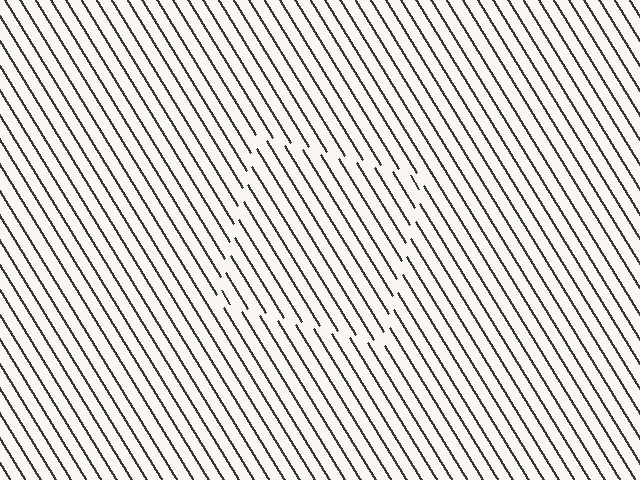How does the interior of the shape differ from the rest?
The interior of the shape contains the same grating, shifted by half a period — the contour is defined by the phase discontinuity where line-ends from the inner and outer gratings abut.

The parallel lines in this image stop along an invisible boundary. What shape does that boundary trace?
An illusory square. The interior of the shape contains the same grating, shifted by half a period — the contour is defined by the phase discontinuity where line-ends from the inner and outer gratings abut.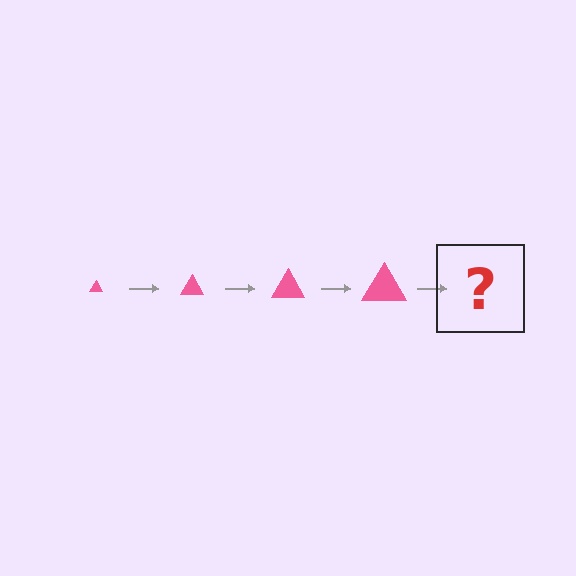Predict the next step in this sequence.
The next step is a pink triangle, larger than the previous one.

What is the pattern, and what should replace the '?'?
The pattern is that the triangle gets progressively larger each step. The '?' should be a pink triangle, larger than the previous one.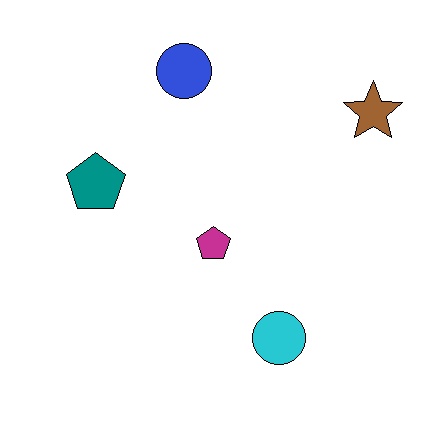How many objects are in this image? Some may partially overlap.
There are 5 objects.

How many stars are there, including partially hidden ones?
There is 1 star.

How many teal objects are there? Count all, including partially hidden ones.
There is 1 teal object.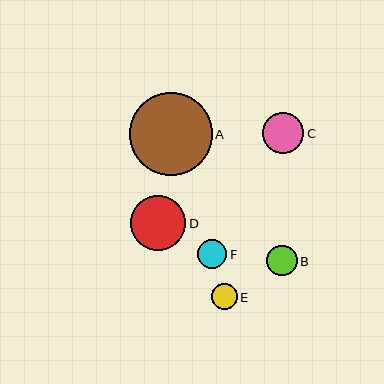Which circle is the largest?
Circle A is the largest with a size of approximately 83 pixels.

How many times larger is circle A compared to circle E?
Circle A is approximately 3.2 times the size of circle E.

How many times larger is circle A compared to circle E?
Circle A is approximately 3.2 times the size of circle E.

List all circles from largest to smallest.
From largest to smallest: A, D, C, B, F, E.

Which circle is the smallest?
Circle E is the smallest with a size of approximately 26 pixels.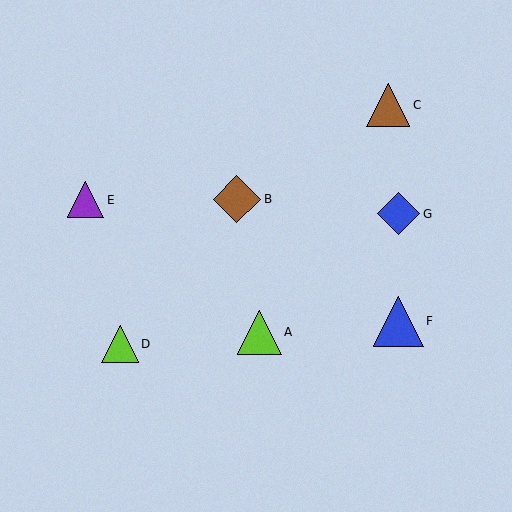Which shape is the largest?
The blue triangle (labeled F) is the largest.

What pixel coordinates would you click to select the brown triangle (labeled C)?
Click at (388, 105) to select the brown triangle C.